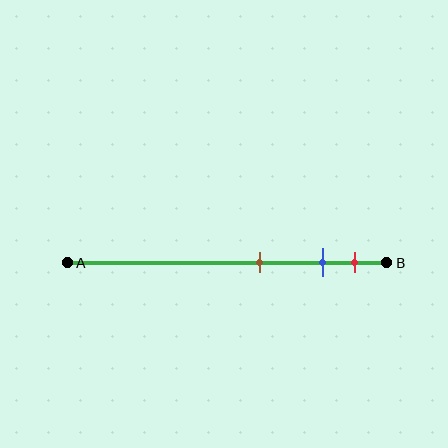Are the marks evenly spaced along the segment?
No, the marks are not evenly spaced.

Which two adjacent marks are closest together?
The blue and red marks are the closest adjacent pair.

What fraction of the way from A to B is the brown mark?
The brown mark is approximately 60% (0.6) of the way from A to B.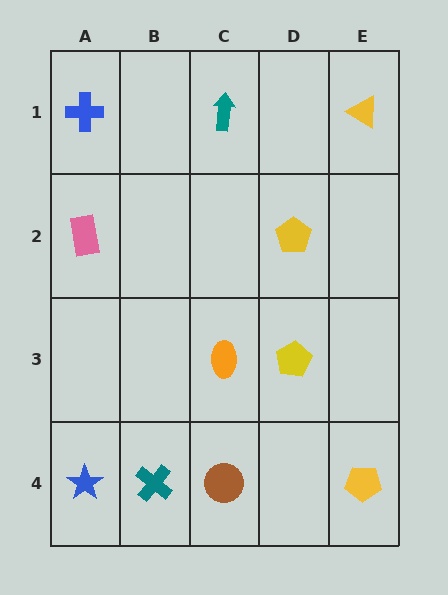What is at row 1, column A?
A blue cross.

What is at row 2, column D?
A yellow pentagon.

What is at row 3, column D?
A yellow pentagon.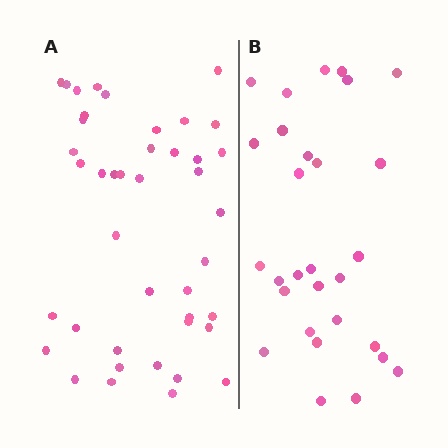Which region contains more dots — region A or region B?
Region A (the left region) has more dots.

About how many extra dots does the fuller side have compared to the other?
Region A has approximately 15 more dots than region B.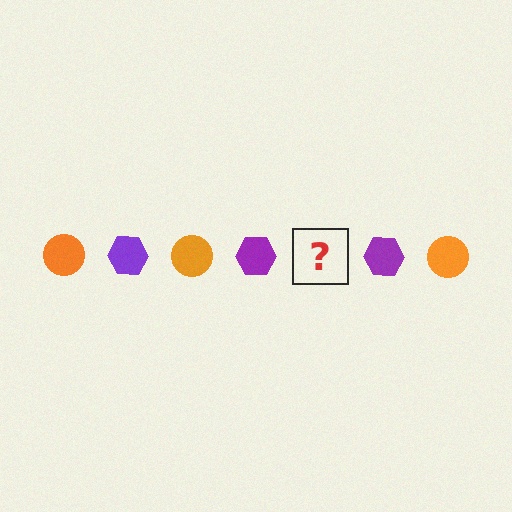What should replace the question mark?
The question mark should be replaced with an orange circle.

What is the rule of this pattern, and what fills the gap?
The rule is that the pattern alternates between orange circle and purple hexagon. The gap should be filled with an orange circle.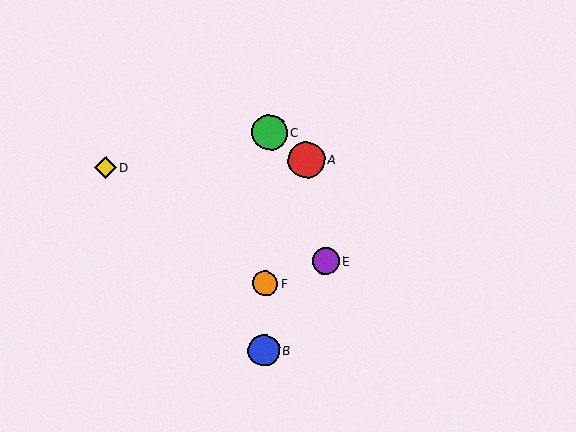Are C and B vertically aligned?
Yes, both are at x≈270.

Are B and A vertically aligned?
No, B is at x≈264 and A is at x≈306.